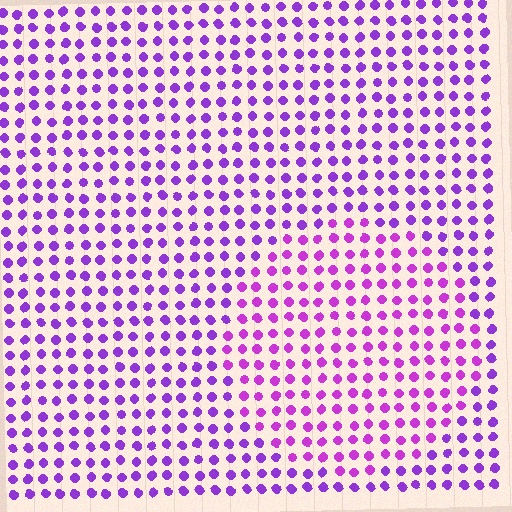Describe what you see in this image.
The image is filled with small purple elements in a uniform arrangement. A circle-shaped region is visible where the elements are tinted to a slightly different hue, forming a subtle color boundary.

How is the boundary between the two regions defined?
The boundary is defined purely by a slight shift in hue (about 22 degrees). Spacing, size, and orientation are identical on both sides.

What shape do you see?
I see a circle.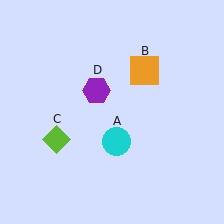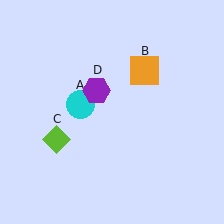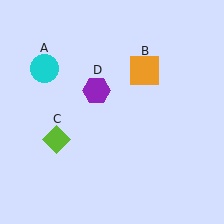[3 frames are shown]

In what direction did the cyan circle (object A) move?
The cyan circle (object A) moved up and to the left.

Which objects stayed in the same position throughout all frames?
Orange square (object B) and lime diamond (object C) and purple hexagon (object D) remained stationary.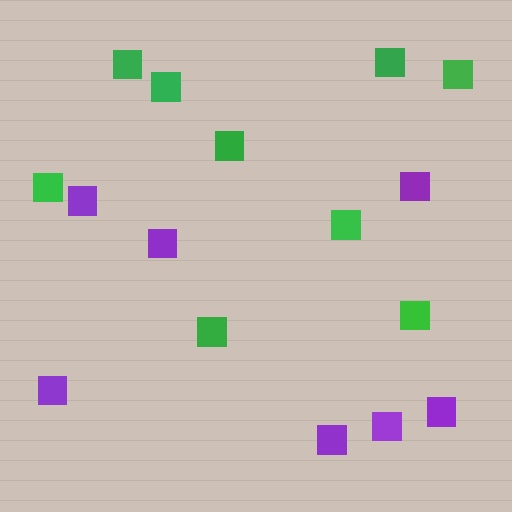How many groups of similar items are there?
There are 2 groups: one group of green squares (9) and one group of purple squares (7).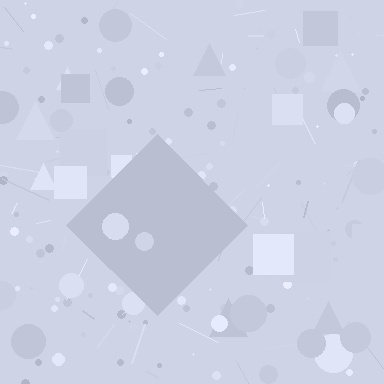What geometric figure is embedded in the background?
A diamond is embedded in the background.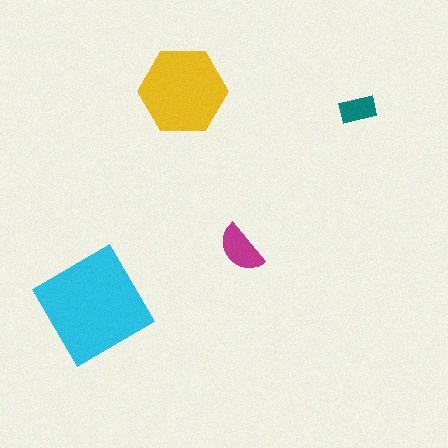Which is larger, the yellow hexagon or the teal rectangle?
The yellow hexagon.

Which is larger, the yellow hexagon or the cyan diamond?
The cyan diamond.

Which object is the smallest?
The teal rectangle.